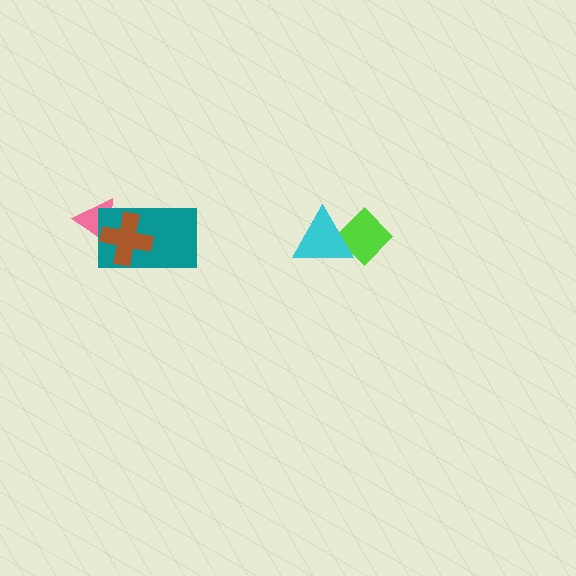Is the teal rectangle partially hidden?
Yes, it is partially covered by another shape.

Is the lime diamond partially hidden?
Yes, it is partially covered by another shape.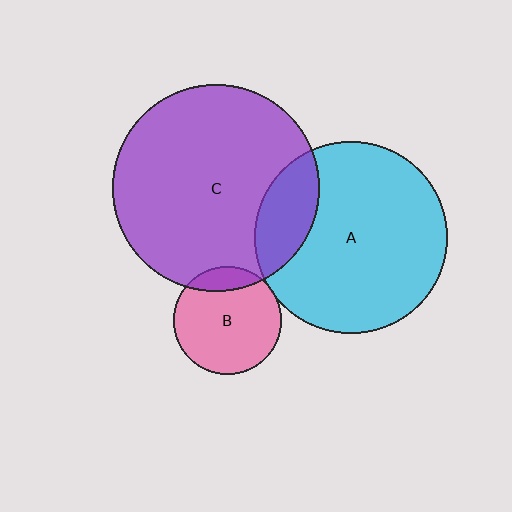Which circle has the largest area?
Circle C (purple).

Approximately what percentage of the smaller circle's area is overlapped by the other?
Approximately 15%.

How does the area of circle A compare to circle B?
Approximately 3.2 times.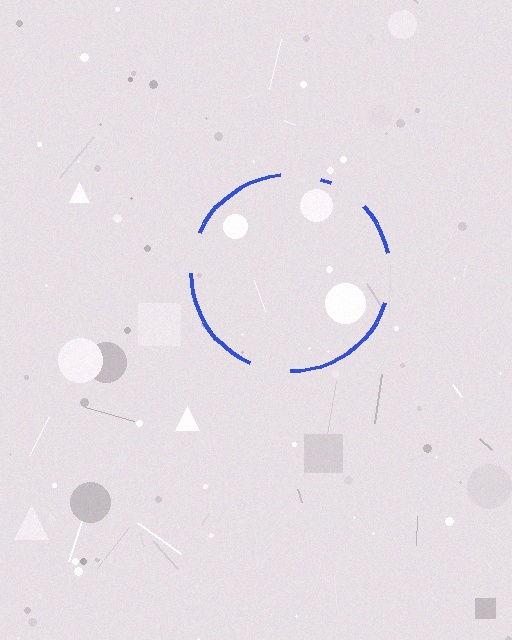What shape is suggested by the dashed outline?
The dashed outline suggests a circle.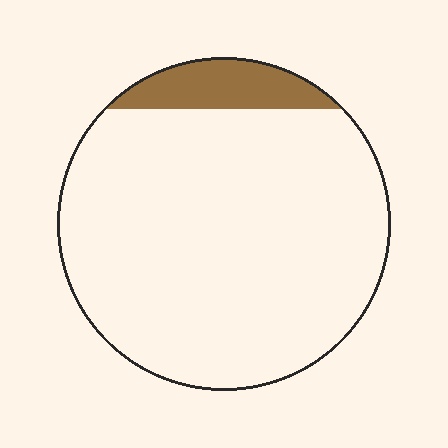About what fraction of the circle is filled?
About one tenth (1/10).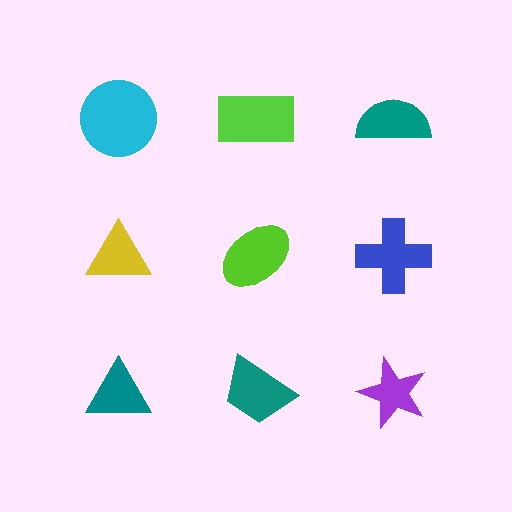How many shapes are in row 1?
3 shapes.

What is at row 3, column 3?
A purple star.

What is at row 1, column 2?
A lime rectangle.